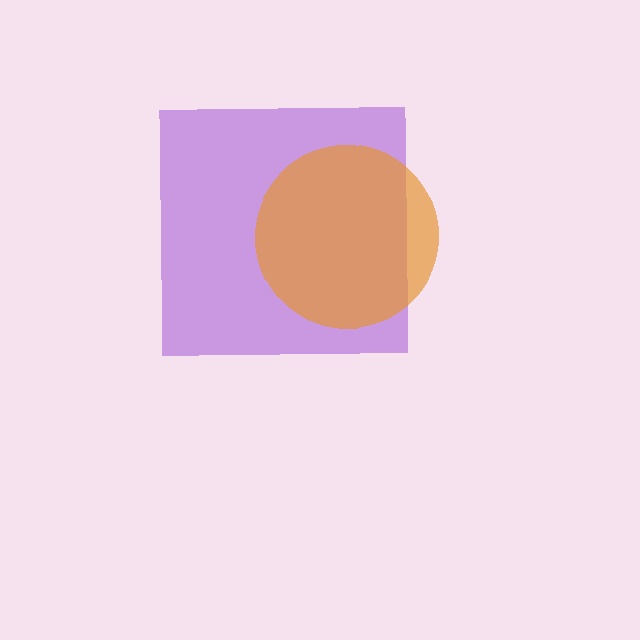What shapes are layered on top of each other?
The layered shapes are: a purple square, an orange circle.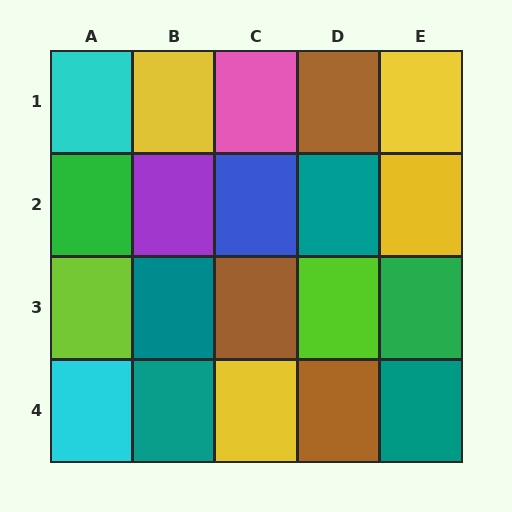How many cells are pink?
1 cell is pink.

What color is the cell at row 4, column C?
Yellow.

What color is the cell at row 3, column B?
Teal.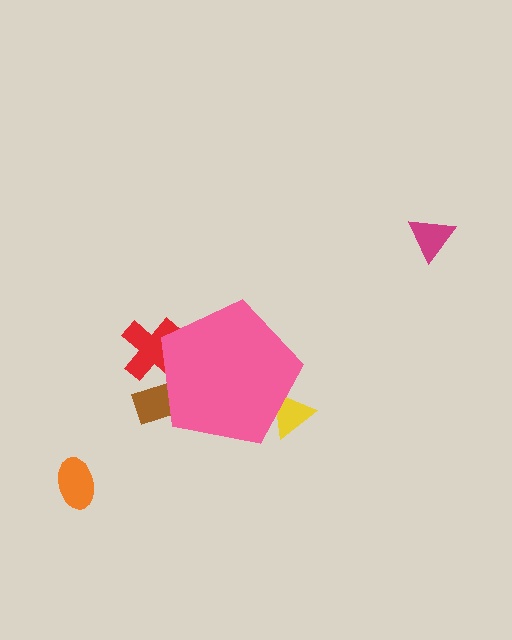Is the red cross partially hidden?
Yes, the red cross is partially hidden behind the pink pentagon.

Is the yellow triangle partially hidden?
Yes, the yellow triangle is partially hidden behind the pink pentagon.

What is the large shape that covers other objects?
A pink pentagon.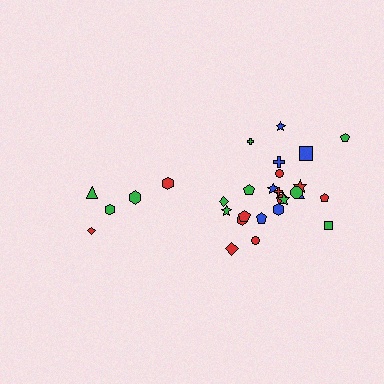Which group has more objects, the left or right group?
The right group.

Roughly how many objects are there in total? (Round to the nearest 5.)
Roughly 30 objects in total.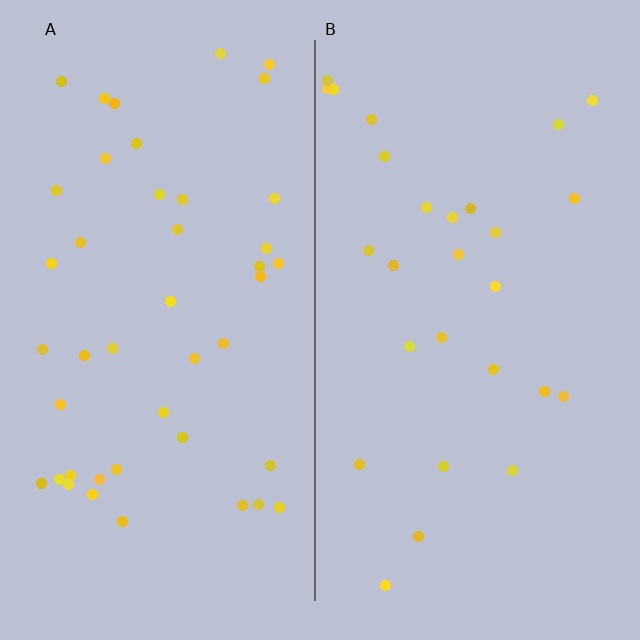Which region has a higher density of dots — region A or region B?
A (the left).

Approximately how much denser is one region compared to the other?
Approximately 1.6× — region A over region B.